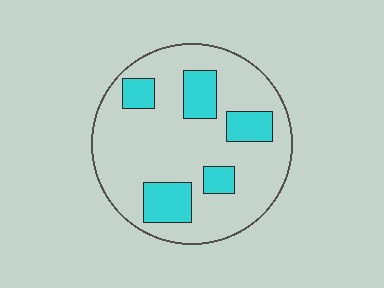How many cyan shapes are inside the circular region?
5.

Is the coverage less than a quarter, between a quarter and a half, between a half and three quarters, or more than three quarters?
Less than a quarter.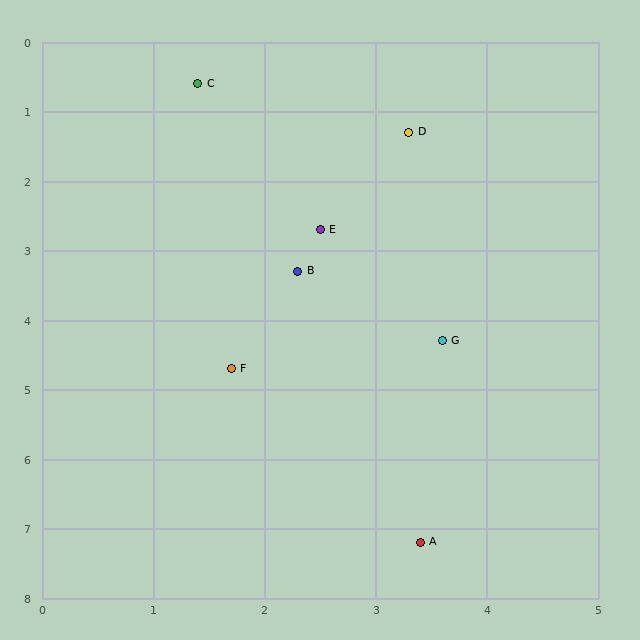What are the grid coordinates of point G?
Point G is at approximately (3.6, 4.3).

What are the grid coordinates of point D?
Point D is at approximately (3.3, 1.3).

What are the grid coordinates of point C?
Point C is at approximately (1.4, 0.6).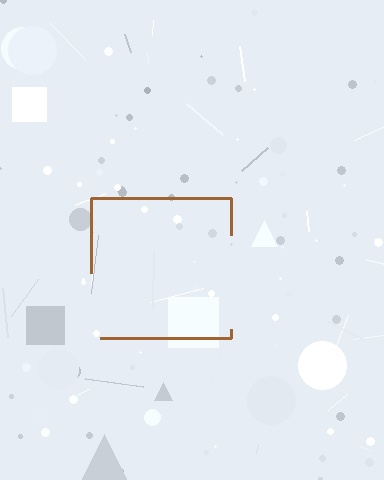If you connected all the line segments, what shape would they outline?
They would outline a square.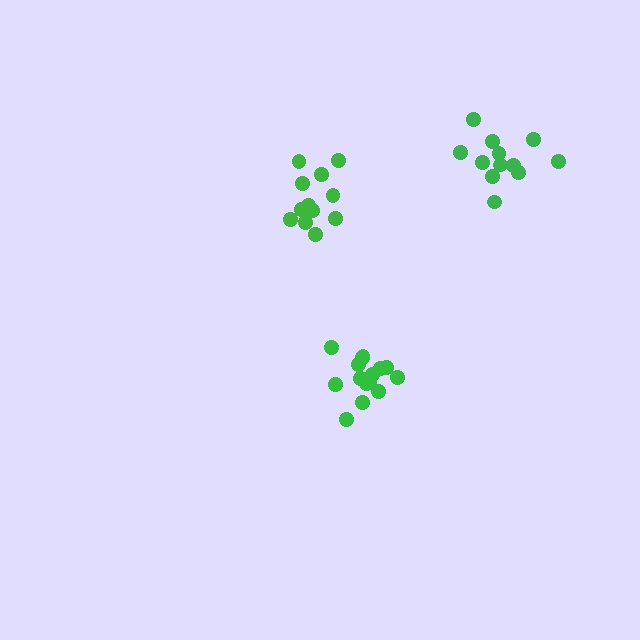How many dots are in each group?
Group 1: 12 dots, Group 2: 15 dots, Group 3: 12 dots (39 total).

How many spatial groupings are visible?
There are 3 spatial groupings.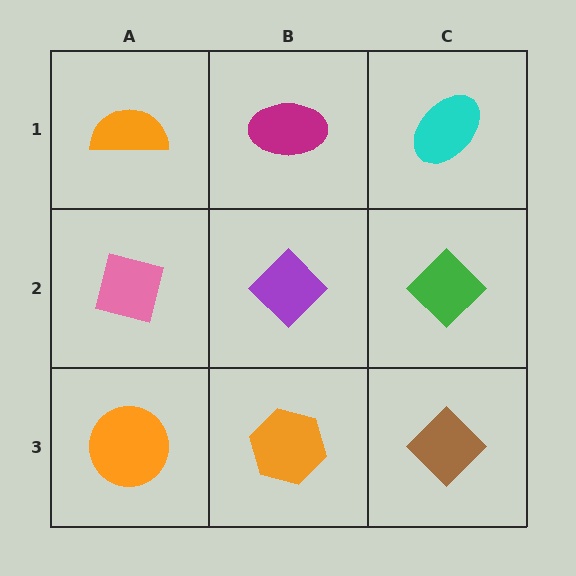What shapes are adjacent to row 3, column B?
A purple diamond (row 2, column B), an orange circle (row 3, column A), a brown diamond (row 3, column C).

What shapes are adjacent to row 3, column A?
A pink square (row 2, column A), an orange hexagon (row 3, column B).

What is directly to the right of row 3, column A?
An orange hexagon.